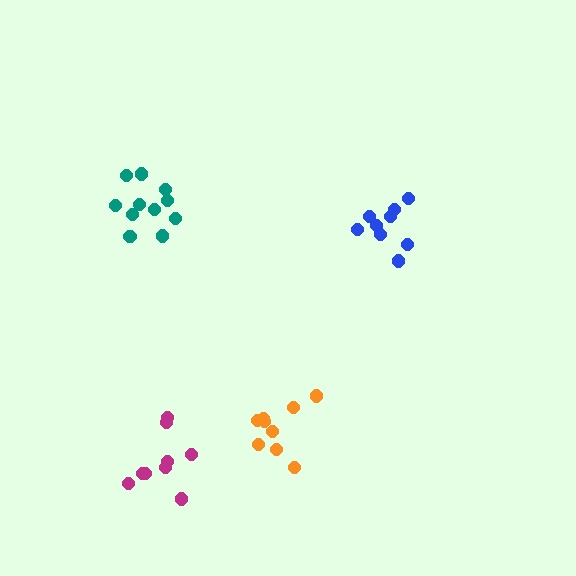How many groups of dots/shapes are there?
There are 4 groups.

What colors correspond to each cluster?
The clusters are colored: orange, magenta, blue, teal.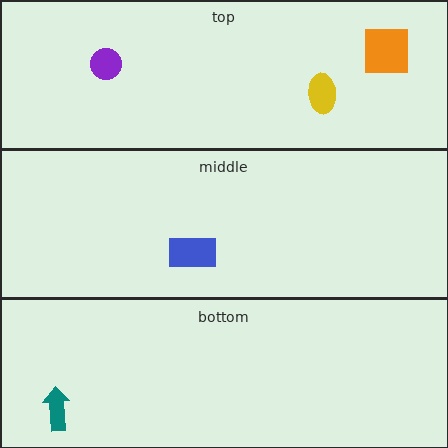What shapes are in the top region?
The purple circle, the orange square, the yellow ellipse.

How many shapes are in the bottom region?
1.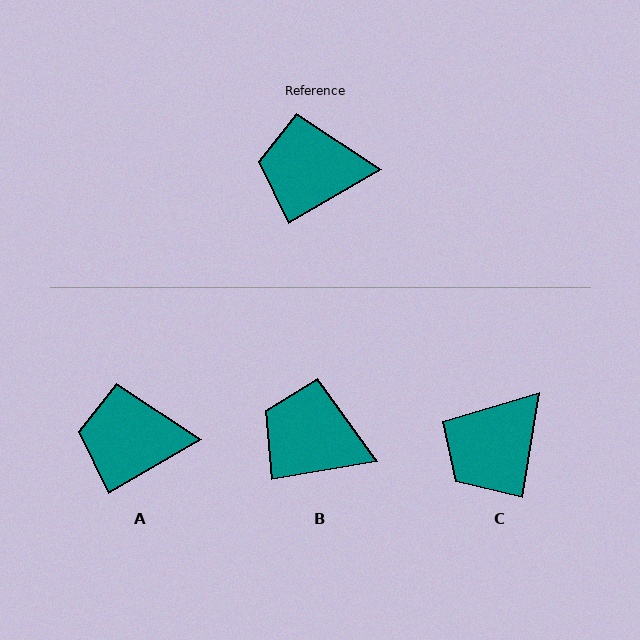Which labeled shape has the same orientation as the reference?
A.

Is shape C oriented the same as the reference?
No, it is off by about 50 degrees.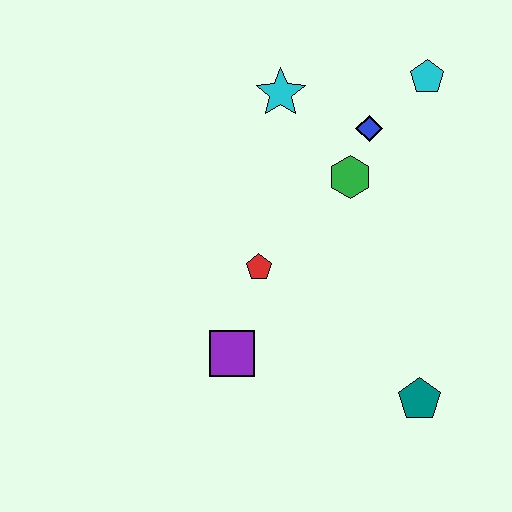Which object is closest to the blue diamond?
The green hexagon is closest to the blue diamond.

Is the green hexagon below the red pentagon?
No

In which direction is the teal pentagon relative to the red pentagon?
The teal pentagon is to the right of the red pentagon.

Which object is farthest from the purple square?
The cyan pentagon is farthest from the purple square.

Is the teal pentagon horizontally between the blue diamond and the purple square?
No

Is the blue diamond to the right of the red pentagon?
Yes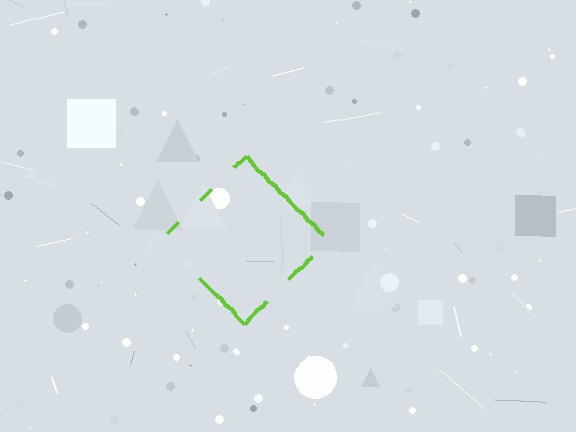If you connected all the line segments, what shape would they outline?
They would outline a diamond.